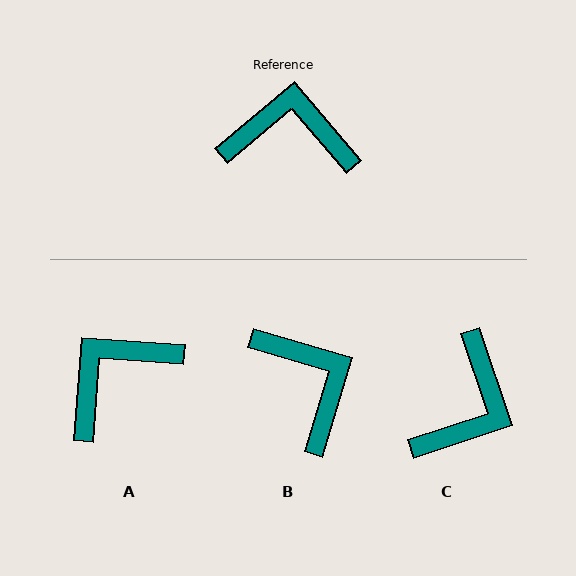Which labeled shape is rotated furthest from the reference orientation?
C, about 112 degrees away.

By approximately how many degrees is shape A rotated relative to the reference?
Approximately 45 degrees counter-clockwise.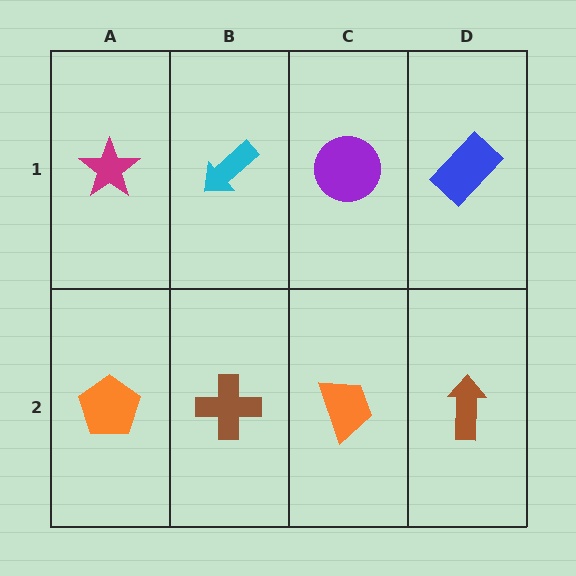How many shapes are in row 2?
4 shapes.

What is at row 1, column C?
A purple circle.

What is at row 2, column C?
An orange trapezoid.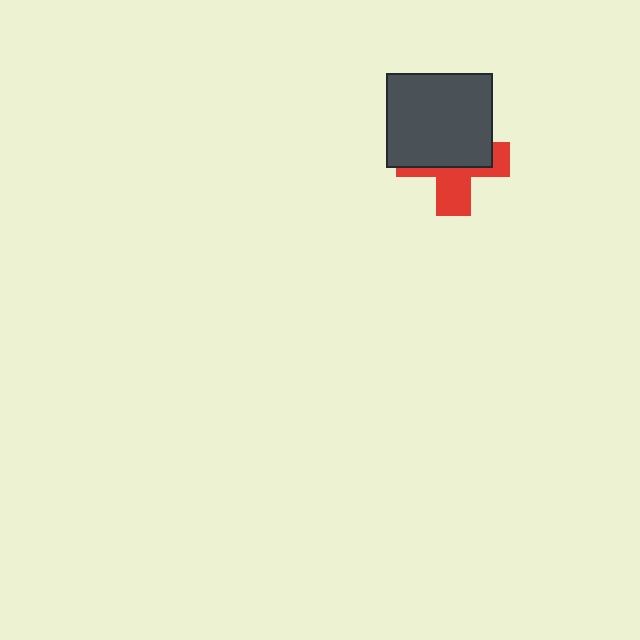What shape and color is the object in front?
The object in front is a dark gray rectangle.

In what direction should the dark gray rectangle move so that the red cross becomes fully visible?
The dark gray rectangle should move up. That is the shortest direction to clear the overlap and leave the red cross fully visible.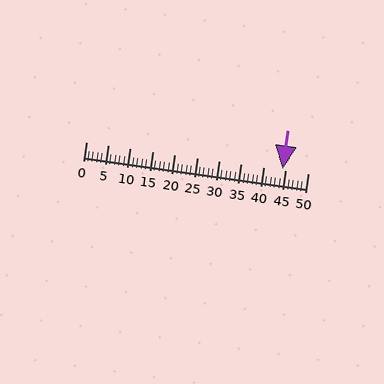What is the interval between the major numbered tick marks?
The major tick marks are spaced 5 units apart.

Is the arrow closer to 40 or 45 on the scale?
The arrow is closer to 45.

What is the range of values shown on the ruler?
The ruler shows values from 0 to 50.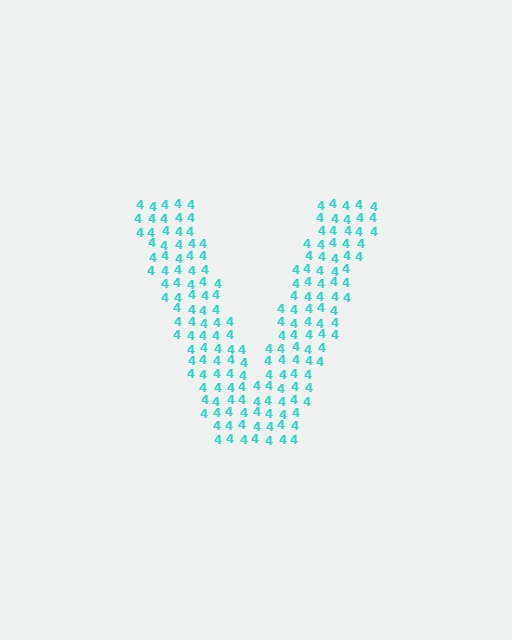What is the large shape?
The large shape is the letter V.